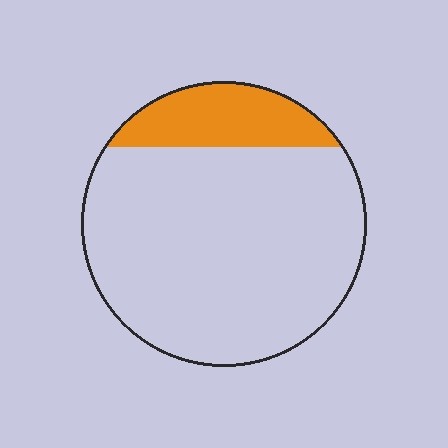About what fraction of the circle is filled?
About one sixth (1/6).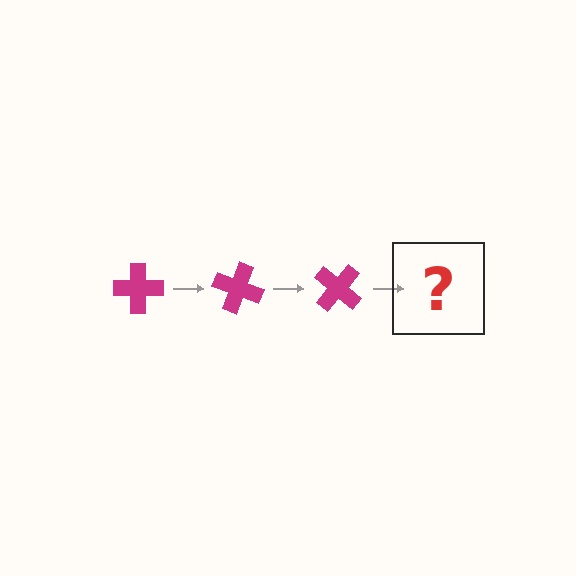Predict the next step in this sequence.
The next step is a magenta cross rotated 60 degrees.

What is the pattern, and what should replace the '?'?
The pattern is that the cross rotates 20 degrees each step. The '?' should be a magenta cross rotated 60 degrees.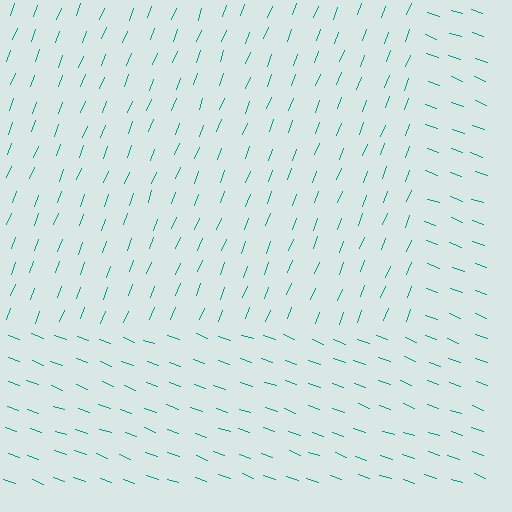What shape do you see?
I see a rectangle.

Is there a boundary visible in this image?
Yes, there is a texture boundary formed by a change in line orientation.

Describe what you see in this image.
The image is filled with small teal line segments. A rectangle region in the image has lines oriented differently from the surrounding lines, creating a visible texture boundary.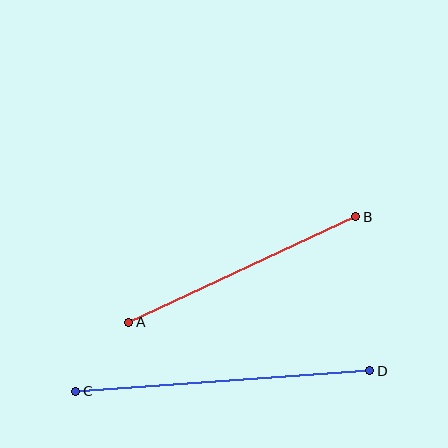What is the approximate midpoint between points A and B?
The midpoint is at approximately (242, 270) pixels.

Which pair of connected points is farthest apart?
Points C and D are farthest apart.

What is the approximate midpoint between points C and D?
The midpoint is at approximately (223, 381) pixels.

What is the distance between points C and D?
The distance is approximately 294 pixels.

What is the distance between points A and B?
The distance is approximately 250 pixels.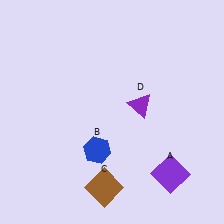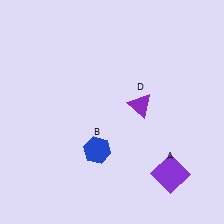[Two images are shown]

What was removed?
The brown square (C) was removed in Image 2.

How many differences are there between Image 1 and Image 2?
There is 1 difference between the two images.